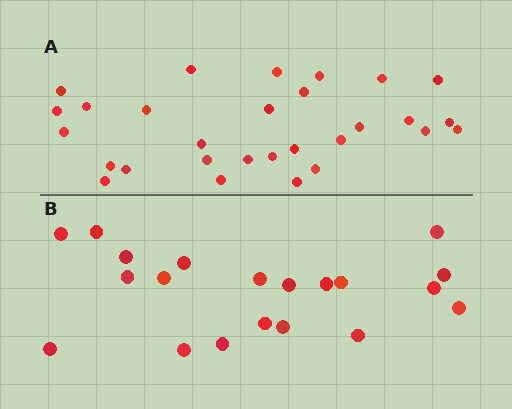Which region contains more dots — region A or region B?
Region A (the top region) has more dots.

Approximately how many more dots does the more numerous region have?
Region A has roughly 8 or so more dots than region B.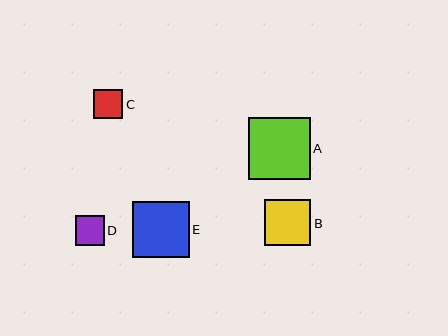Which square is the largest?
Square A is the largest with a size of approximately 62 pixels.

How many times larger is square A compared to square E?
Square A is approximately 1.1 times the size of square E.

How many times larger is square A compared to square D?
Square A is approximately 2.1 times the size of square D.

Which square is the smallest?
Square D is the smallest with a size of approximately 29 pixels.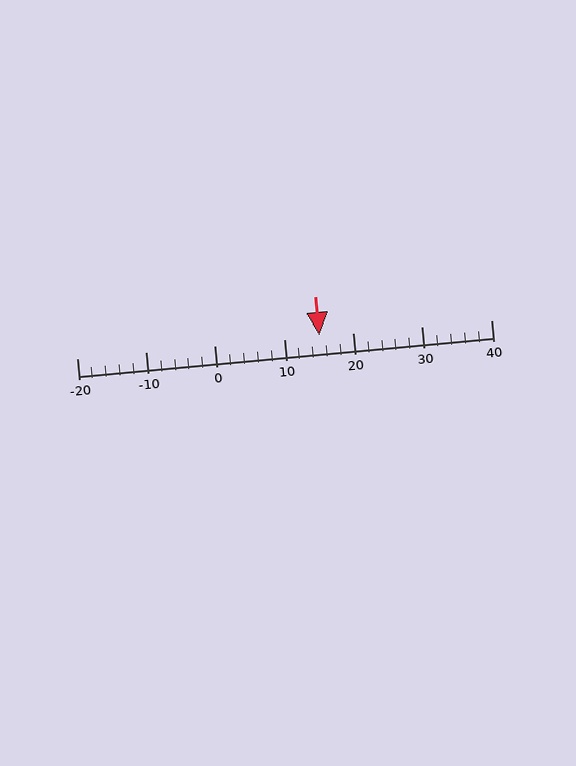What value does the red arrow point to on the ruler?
The red arrow points to approximately 15.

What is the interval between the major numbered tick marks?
The major tick marks are spaced 10 units apart.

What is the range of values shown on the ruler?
The ruler shows values from -20 to 40.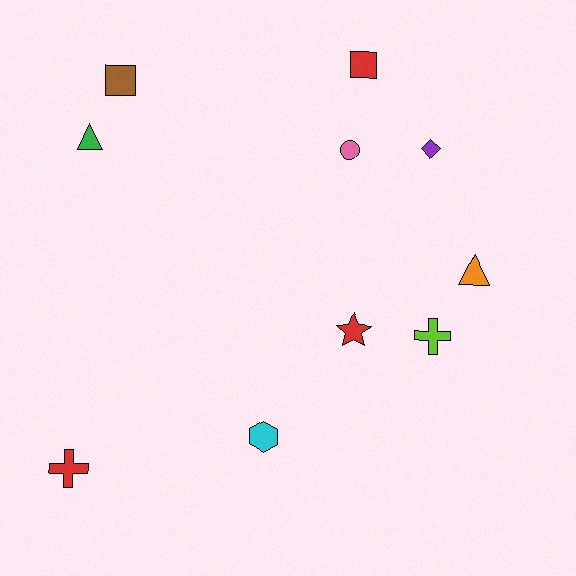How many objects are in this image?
There are 10 objects.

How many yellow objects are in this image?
There are no yellow objects.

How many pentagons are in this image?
There are no pentagons.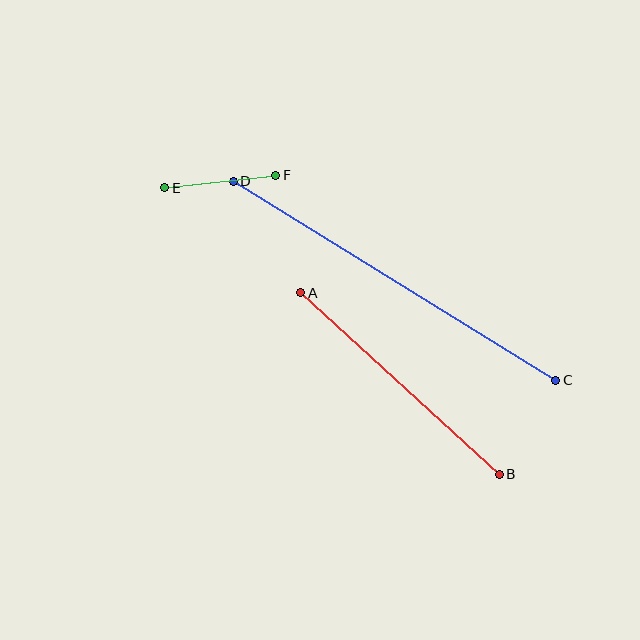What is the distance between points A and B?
The distance is approximately 269 pixels.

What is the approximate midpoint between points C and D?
The midpoint is at approximately (395, 281) pixels.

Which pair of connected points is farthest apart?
Points C and D are farthest apart.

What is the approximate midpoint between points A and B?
The midpoint is at approximately (400, 383) pixels.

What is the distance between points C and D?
The distance is approximately 379 pixels.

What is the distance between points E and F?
The distance is approximately 111 pixels.